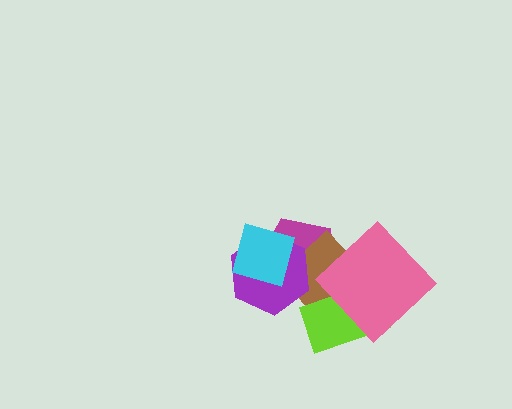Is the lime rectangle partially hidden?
Yes, it is partially covered by another shape.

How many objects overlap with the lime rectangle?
2 objects overlap with the lime rectangle.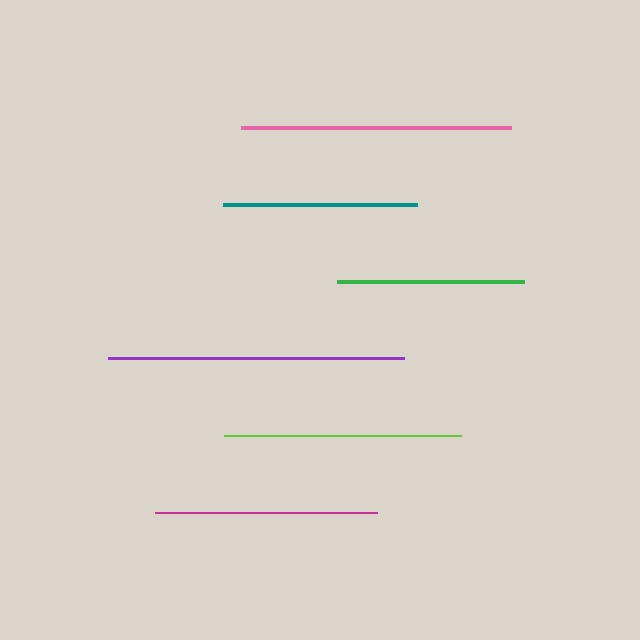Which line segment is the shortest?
The green line is the shortest at approximately 187 pixels.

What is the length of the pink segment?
The pink segment is approximately 270 pixels long.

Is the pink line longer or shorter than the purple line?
The purple line is longer than the pink line.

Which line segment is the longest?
The purple line is the longest at approximately 296 pixels.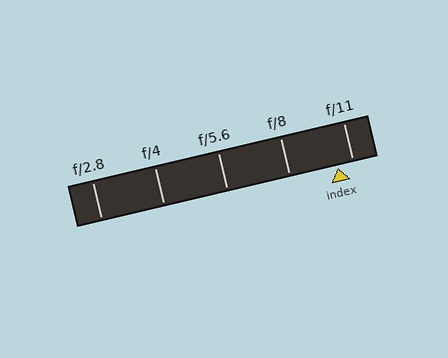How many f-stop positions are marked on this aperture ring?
There are 5 f-stop positions marked.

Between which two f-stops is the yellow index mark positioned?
The index mark is between f/8 and f/11.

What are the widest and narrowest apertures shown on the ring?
The widest aperture shown is f/2.8 and the narrowest is f/11.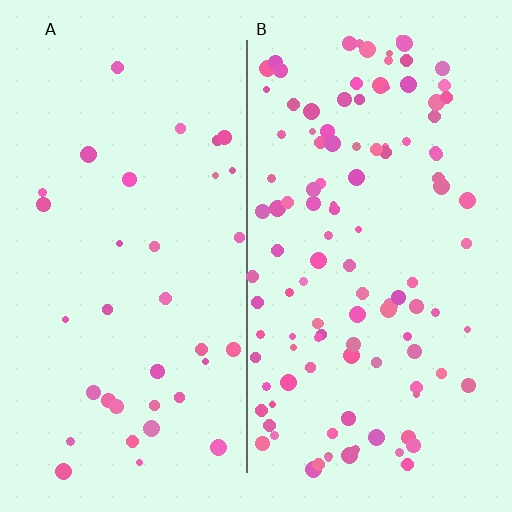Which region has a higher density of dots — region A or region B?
B (the right).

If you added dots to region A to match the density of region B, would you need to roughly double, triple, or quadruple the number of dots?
Approximately triple.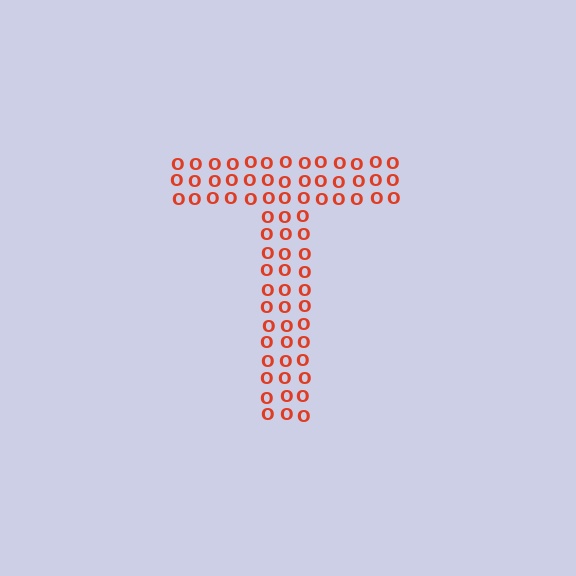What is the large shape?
The large shape is the letter T.